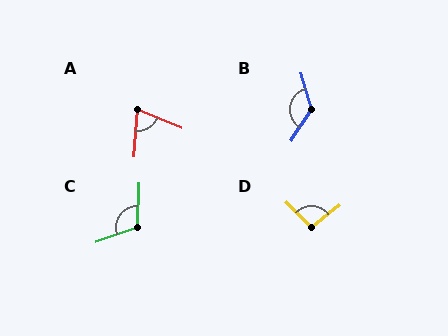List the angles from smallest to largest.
A (71°), D (98°), C (111°), B (131°).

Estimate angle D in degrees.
Approximately 98 degrees.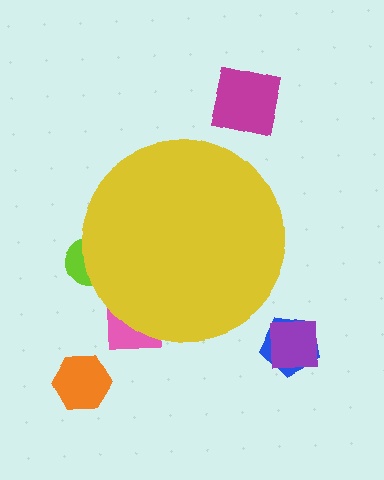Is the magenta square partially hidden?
No, the magenta square is fully visible.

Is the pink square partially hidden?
Yes, the pink square is partially hidden behind the yellow circle.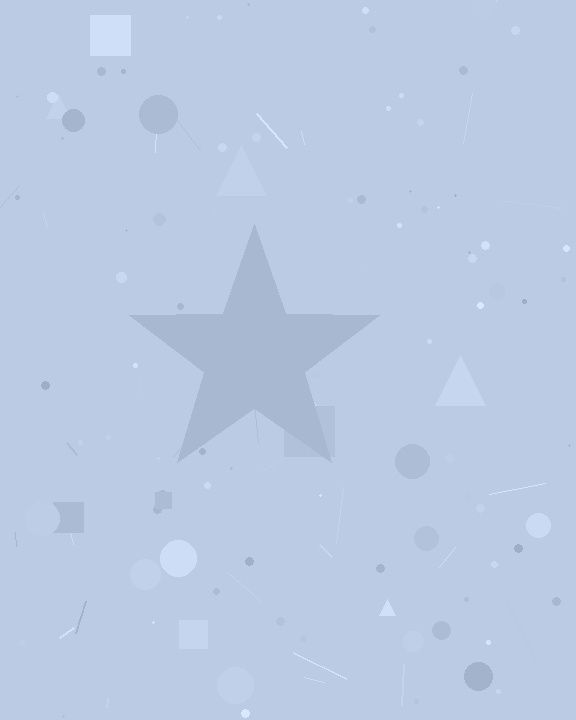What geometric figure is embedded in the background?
A star is embedded in the background.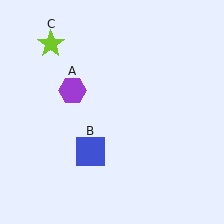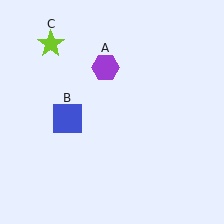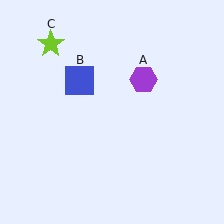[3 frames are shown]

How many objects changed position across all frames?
2 objects changed position: purple hexagon (object A), blue square (object B).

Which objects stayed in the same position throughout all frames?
Lime star (object C) remained stationary.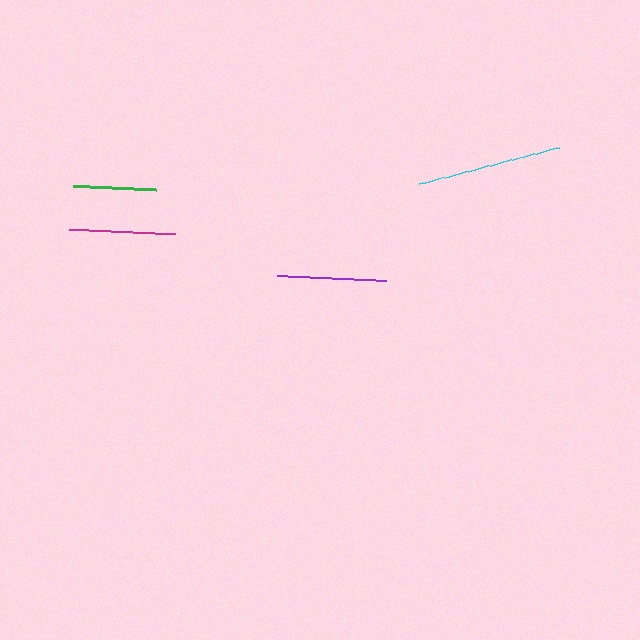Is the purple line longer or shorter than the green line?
The purple line is longer than the green line.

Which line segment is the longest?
The cyan line is the longest at approximately 144 pixels.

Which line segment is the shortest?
The green line is the shortest at approximately 83 pixels.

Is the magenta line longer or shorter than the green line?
The magenta line is longer than the green line.